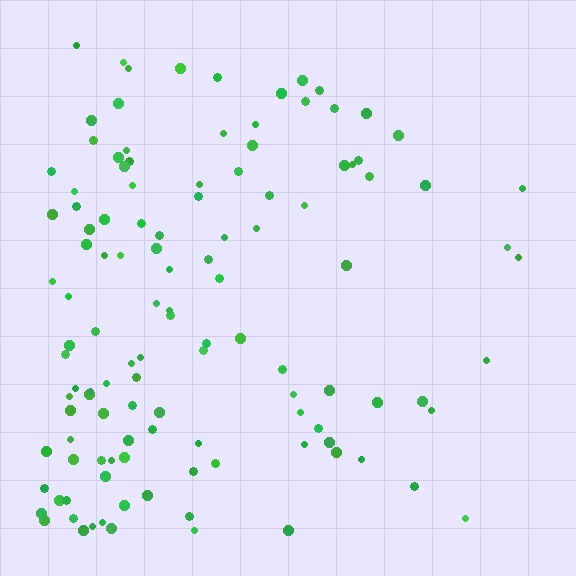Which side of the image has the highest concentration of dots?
The left.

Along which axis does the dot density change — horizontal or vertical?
Horizontal.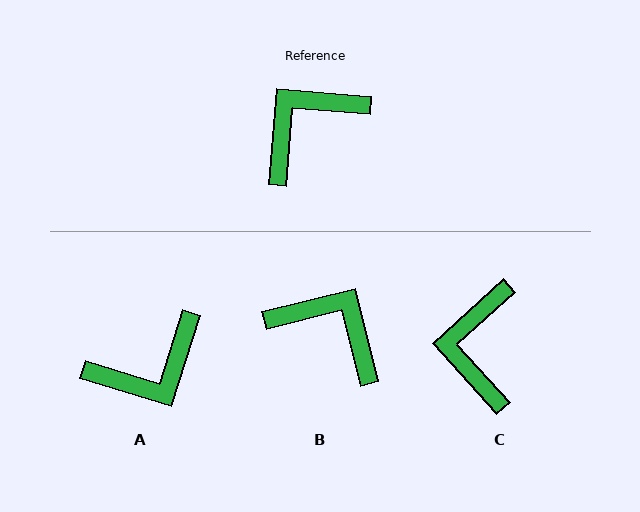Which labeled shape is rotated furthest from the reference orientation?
A, about 167 degrees away.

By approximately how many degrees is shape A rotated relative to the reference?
Approximately 167 degrees counter-clockwise.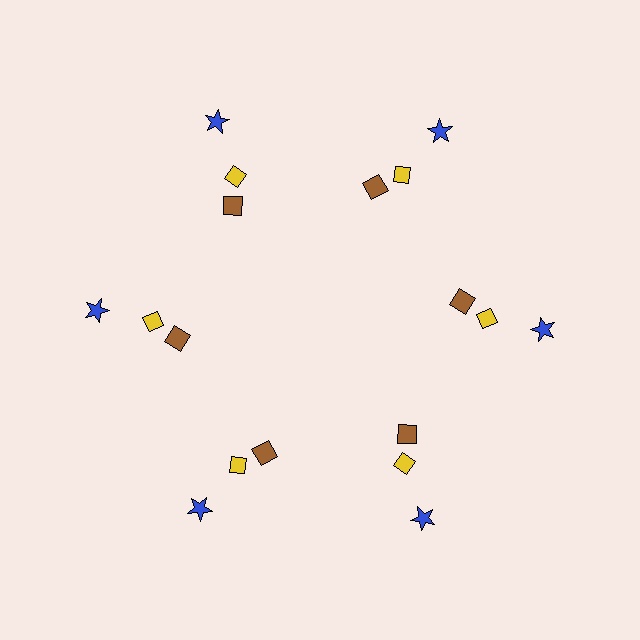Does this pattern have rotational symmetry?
Yes, this pattern has 6-fold rotational symmetry. It looks the same after rotating 60 degrees around the center.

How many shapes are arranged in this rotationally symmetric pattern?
There are 18 shapes, arranged in 6 groups of 3.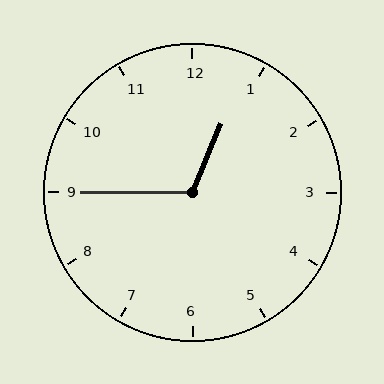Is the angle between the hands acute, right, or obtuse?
It is obtuse.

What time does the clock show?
12:45.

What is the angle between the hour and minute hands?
Approximately 112 degrees.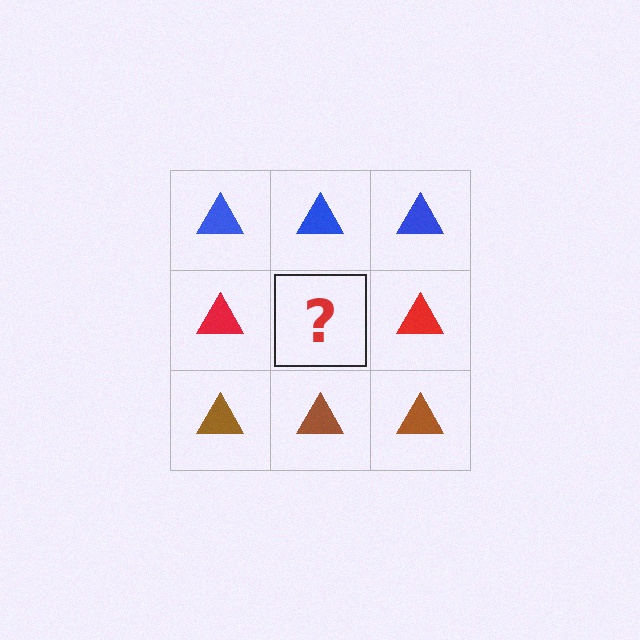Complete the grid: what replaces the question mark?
The question mark should be replaced with a red triangle.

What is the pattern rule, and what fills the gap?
The rule is that each row has a consistent color. The gap should be filled with a red triangle.